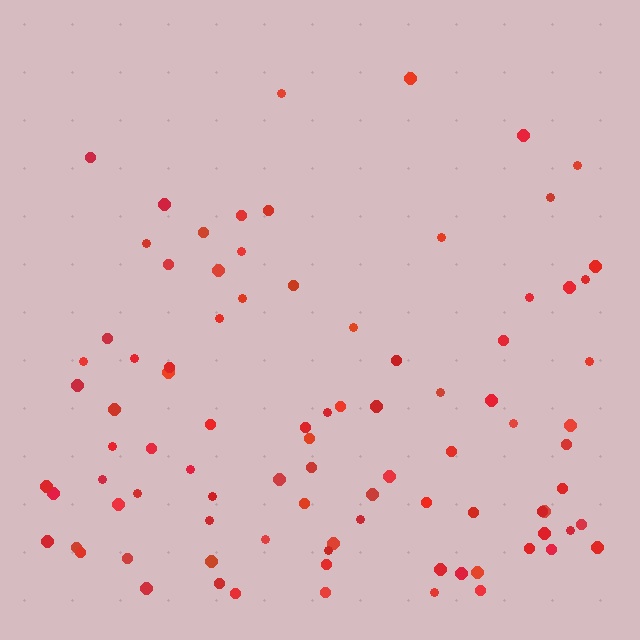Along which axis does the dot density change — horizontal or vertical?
Vertical.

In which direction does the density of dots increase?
From top to bottom, with the bottom side densest.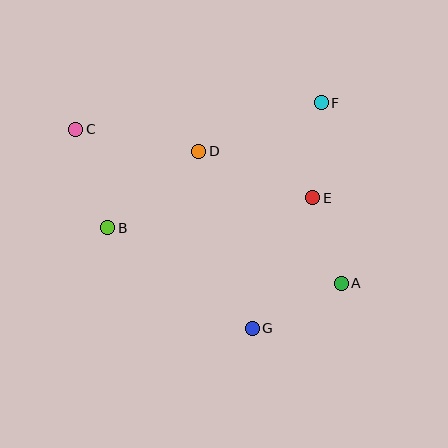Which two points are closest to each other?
Points A and E are closest to each other.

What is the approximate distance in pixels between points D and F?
The distance between D and F is approximately 132 pixels.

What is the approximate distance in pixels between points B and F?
The distance between B and F is approximately 247 pixels.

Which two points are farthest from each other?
Points A and C are farthest from each other.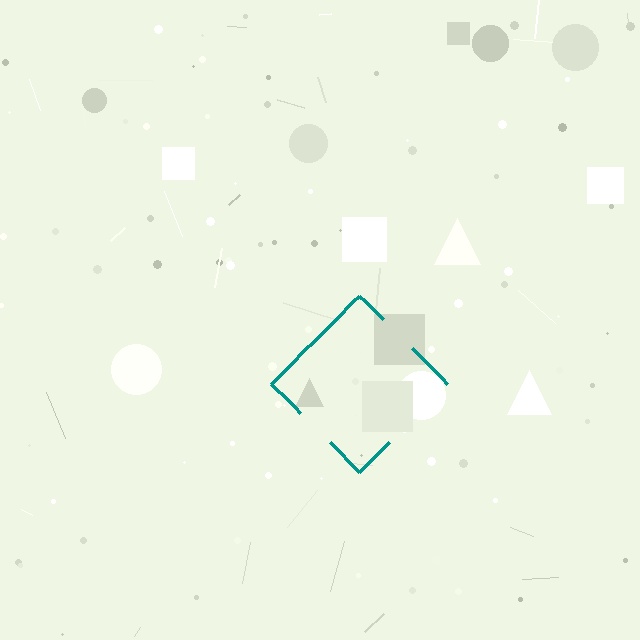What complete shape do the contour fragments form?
The contour fragments form a diamond.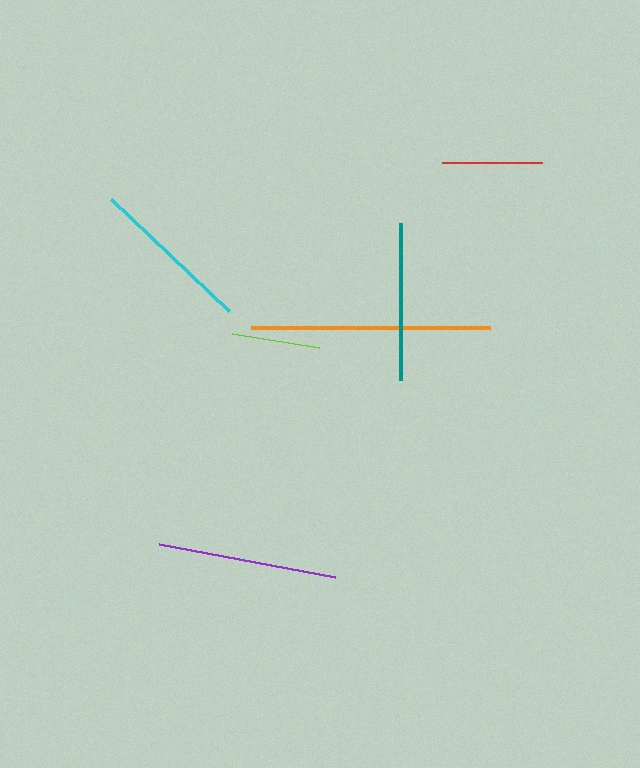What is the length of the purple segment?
The purple segment is approximately 179 pixels long.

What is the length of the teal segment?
The teal segment is approximately 157 pixels long.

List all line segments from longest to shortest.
From longest to shortest: orange, purple, cyan, teal, red, lime.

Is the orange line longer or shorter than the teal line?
The orange line is longer than the teal line.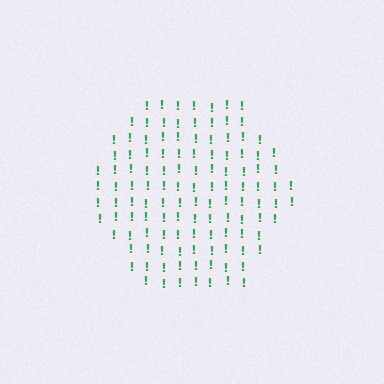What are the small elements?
The small elements are exclamation marks.